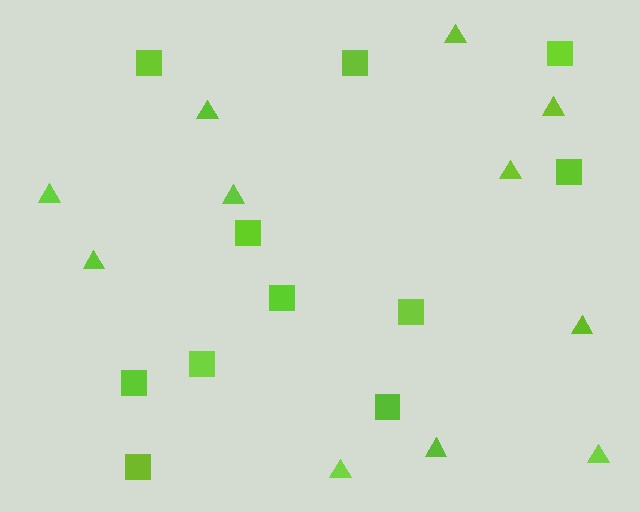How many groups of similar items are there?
There are 2 groups: one group of triangles (11) and one group of squares (11).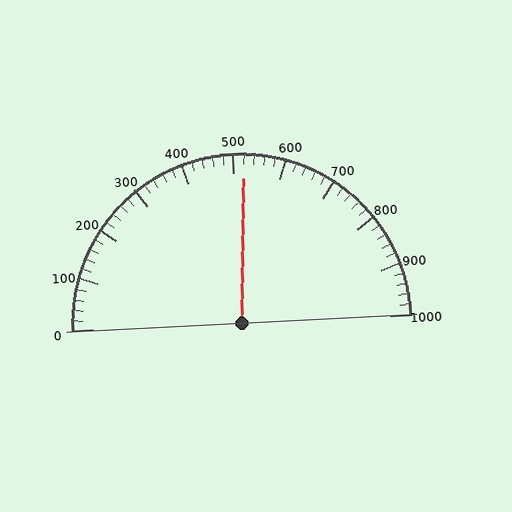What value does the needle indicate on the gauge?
The needle indicates approximately 520.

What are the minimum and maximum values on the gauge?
The gauge ranges from 0 to 1000.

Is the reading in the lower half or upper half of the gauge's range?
The reading is in the upper half of the range (0 to 1000).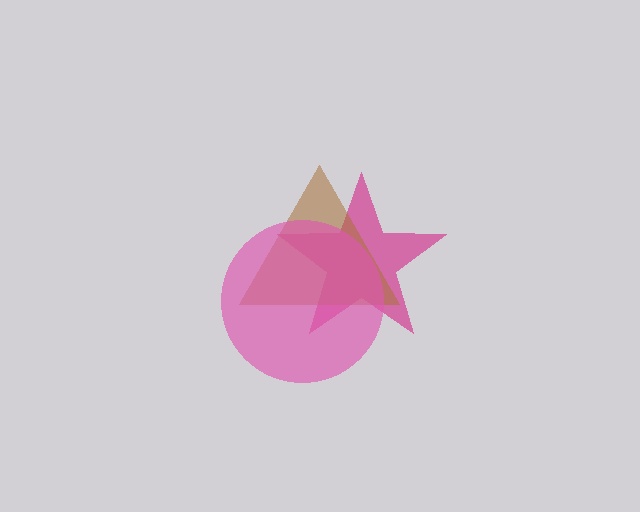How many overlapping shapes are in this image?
There are 3 overlapping shapes in the image.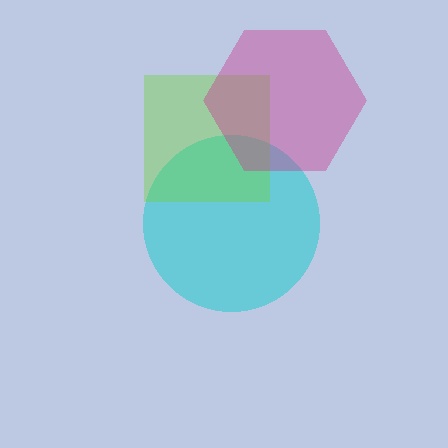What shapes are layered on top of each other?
The layered shapes are: a cyan circle, a lime square, a magenta hexagon.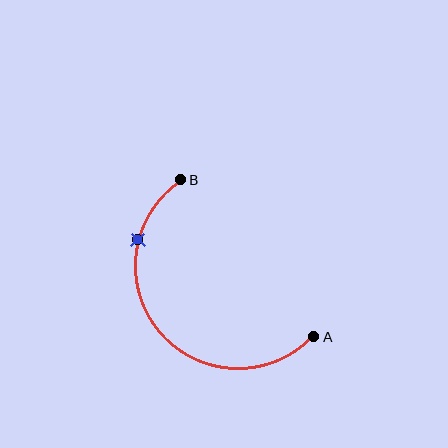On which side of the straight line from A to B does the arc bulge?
The arc bulges below and to the left of the straight line connecting A and B.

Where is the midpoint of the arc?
The arc midpoint is the point on the curve farthest from the straight line joining A and B. It sits below and to the left of that line.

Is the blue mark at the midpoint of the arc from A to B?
No. The blue mark lies on the arc but is closer to endpoint B. The arc midpoint would be at the point on the curve equidistant along the arc from both A and B.